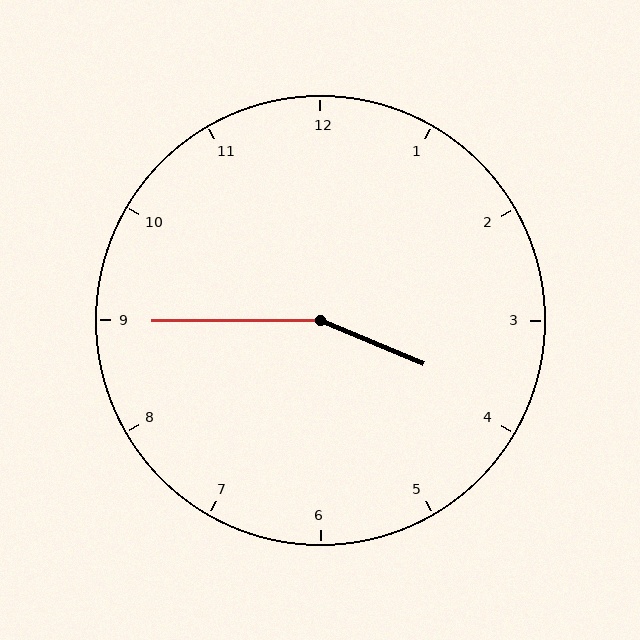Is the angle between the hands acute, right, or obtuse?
It is obtuse.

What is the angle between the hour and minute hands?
Approximately 158 degrees.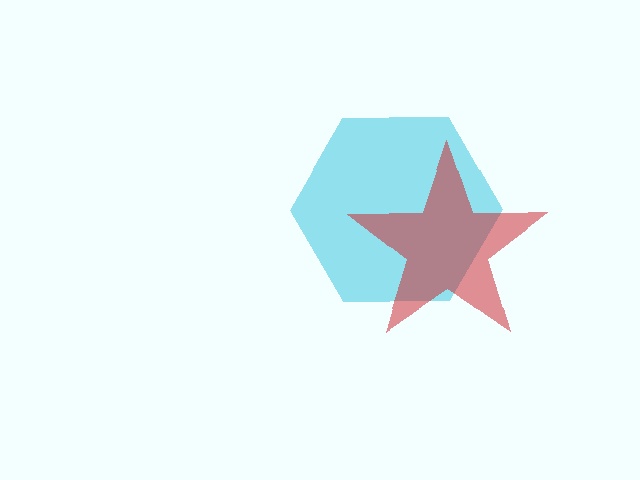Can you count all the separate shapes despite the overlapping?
Yes, there are 2 separate shapes.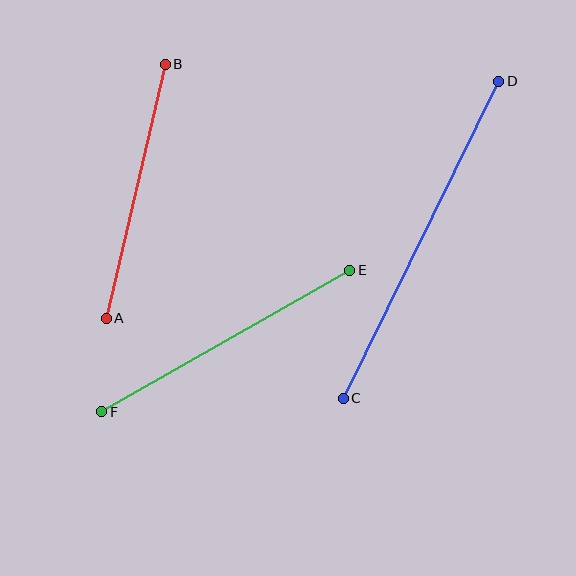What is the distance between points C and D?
The distance is approximately 353 pixels.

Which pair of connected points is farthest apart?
Points C and D are farthest apart.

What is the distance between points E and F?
The distance is approximately 286 pixels.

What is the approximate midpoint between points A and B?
The midpoint is at approximately (136, 191) pixels.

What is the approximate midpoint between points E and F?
The midpoint is at approximately (226, 341) pixels.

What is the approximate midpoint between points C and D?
The midpoint is at approximately (421, 240) pixels.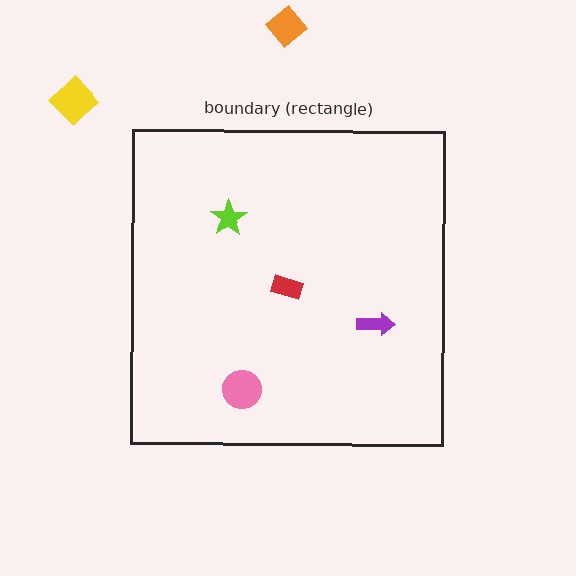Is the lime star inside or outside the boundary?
Inside.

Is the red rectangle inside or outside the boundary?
Inside.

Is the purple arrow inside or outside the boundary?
Inside.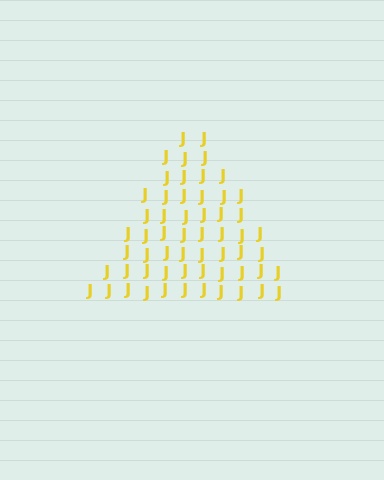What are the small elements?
The small elements are letter J's.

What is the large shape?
The large shape is a triangle.